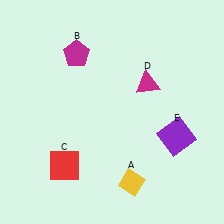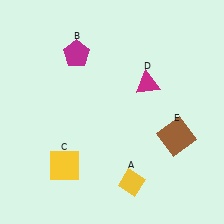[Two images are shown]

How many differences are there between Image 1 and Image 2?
There are 2 differences between the two images.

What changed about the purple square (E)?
In Image 1, E is purple. In Image 2, it changed to brown.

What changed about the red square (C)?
In Image 1, C is red. In Image 2, it changed to yellow.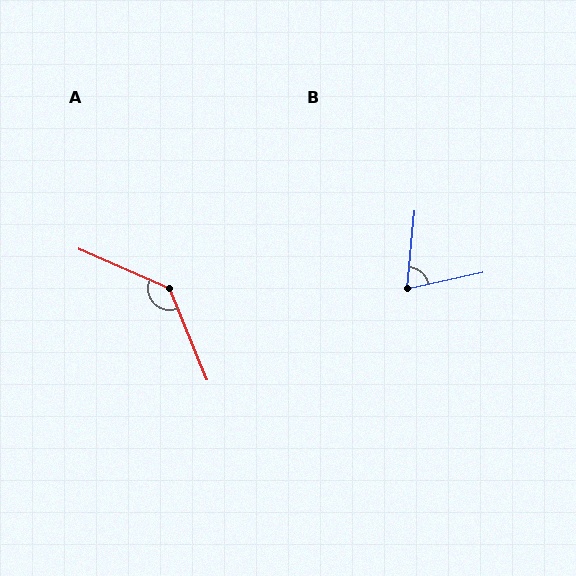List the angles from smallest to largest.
B (72°), A (136°).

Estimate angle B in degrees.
Approximately 72 degrees.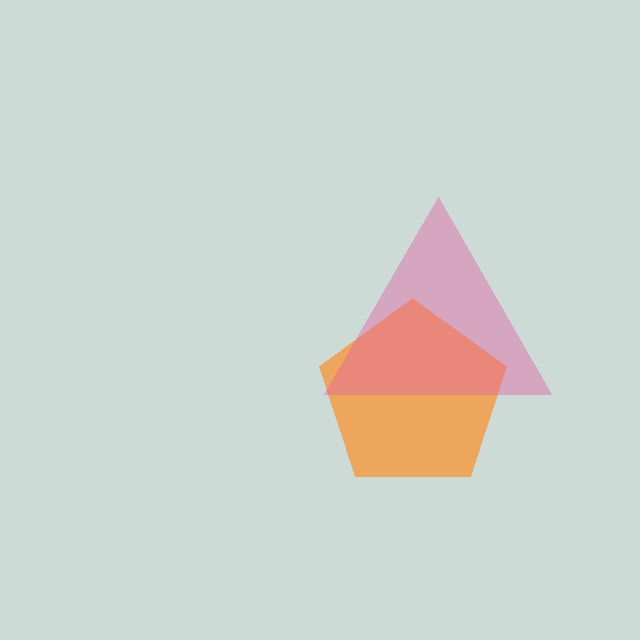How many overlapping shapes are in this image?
There are 2 overlapping shapes in the image.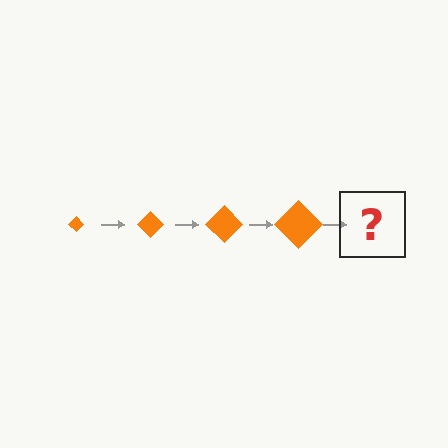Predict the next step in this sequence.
The next step is an orange diamond, larger than the previous one.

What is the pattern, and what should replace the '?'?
The pattern is that the diamond gets progressively larger each step. The '?' should be an orange diamond, larger than the previous one.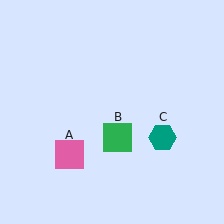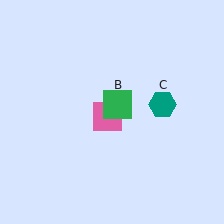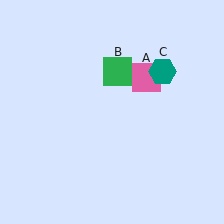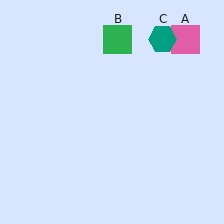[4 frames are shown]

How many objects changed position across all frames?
3 objects changed position: pink square (object A), green square (object B), teal hexagon (object C).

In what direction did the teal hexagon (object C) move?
The teal hexagon (object C) moved up.